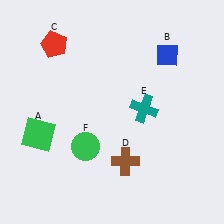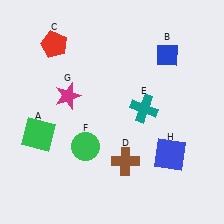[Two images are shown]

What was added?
A magenta star (G), a blue square (H) were added in Image 2.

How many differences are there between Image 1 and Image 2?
There are 2 differences between the two images.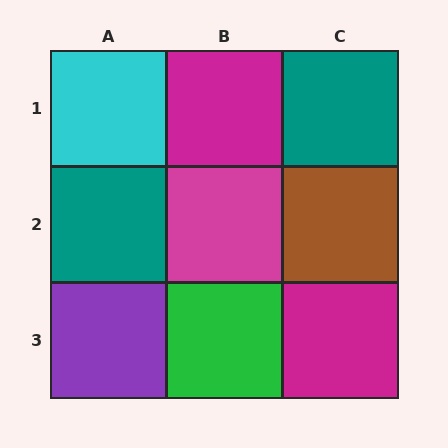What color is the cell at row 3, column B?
Green.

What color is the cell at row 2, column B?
Magenta.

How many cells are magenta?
3 cells are magenta.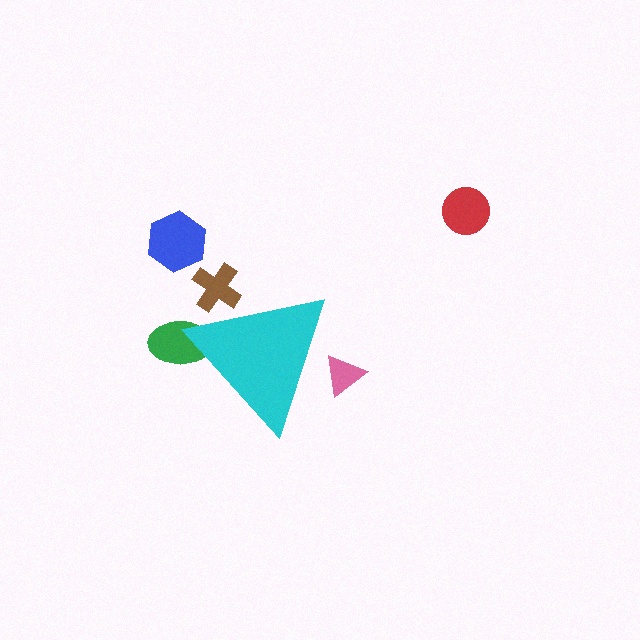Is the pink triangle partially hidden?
Yes, the pink triangle is partially hidden behind the cyan triangle.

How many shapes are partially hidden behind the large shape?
3 shapes are partially hidden.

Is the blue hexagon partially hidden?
No, the blue hexagon is fully visible.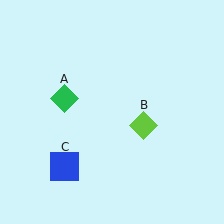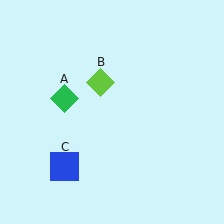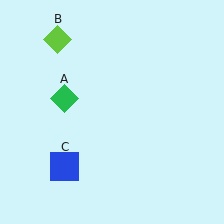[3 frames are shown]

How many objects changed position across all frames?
1 object changed position: lime diamond (object B).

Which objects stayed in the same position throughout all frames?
Green diamond (object A) and blue square (object C) remained stationary.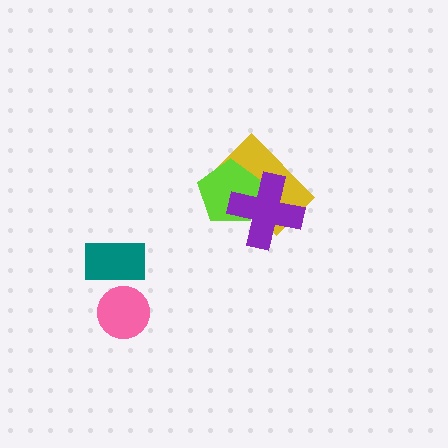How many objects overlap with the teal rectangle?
0 objects overlap with the teal rectangle.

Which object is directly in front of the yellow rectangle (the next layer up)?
The lime pentagon is directly in front of the yellow rectangle.